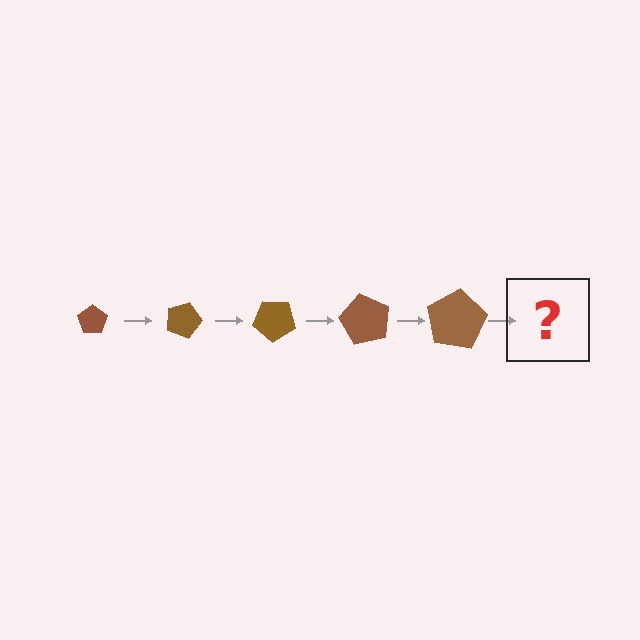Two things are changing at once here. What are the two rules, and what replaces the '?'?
The two rules are that the pentagon grows larger each step and it rotates 20 degrees each step. The '?' should be a pentagon, larger than the previous one and rotated 100 degrees from the start.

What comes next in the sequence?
The next element should be a pentagon, larger than the previous one and rotated 100 degrees from the start.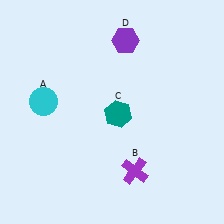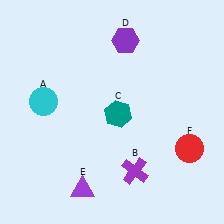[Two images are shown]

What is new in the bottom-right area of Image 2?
A red circle (F) was added in the bottom-right area of Image 2.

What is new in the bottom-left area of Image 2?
A purple triangle (E) was added in the bottom-left area of Image 2.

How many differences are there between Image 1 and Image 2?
There are 2 differences between the two images.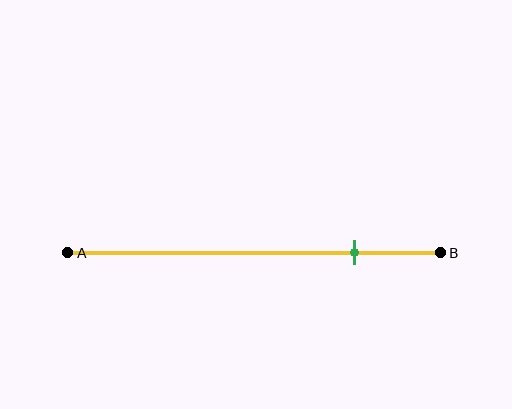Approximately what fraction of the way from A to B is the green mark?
The green mark is approximately 75% of the way from A to B.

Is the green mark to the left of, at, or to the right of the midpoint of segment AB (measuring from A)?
The green mark is to the right of the midpoint of segment AB.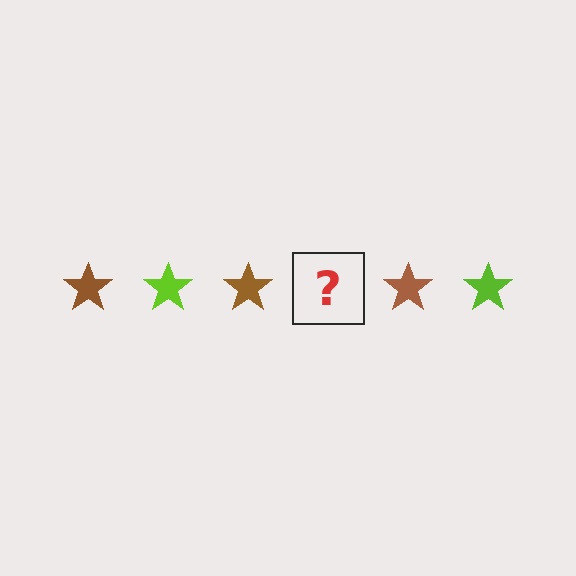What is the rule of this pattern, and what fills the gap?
The rule is that the pattern cycles through brown, lime stars. The gap should be filled with a lime star.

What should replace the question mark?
The question mark should be replaced with a lime star.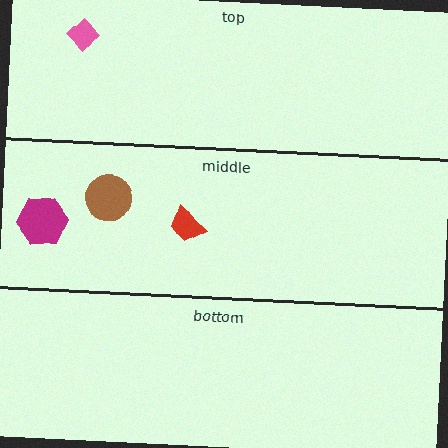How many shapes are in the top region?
1.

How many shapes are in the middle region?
3.